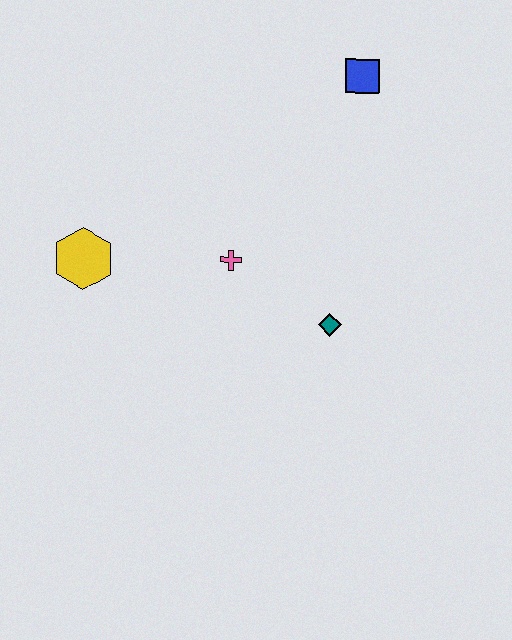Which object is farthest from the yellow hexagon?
The blue square is farthest from the yellow hexagon.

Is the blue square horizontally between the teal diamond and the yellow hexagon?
No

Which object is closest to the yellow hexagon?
The pink cross is closest to the yellow hexagon.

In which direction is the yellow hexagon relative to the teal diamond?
The yellow hexagon is to the left of the teal diamond.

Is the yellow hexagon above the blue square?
No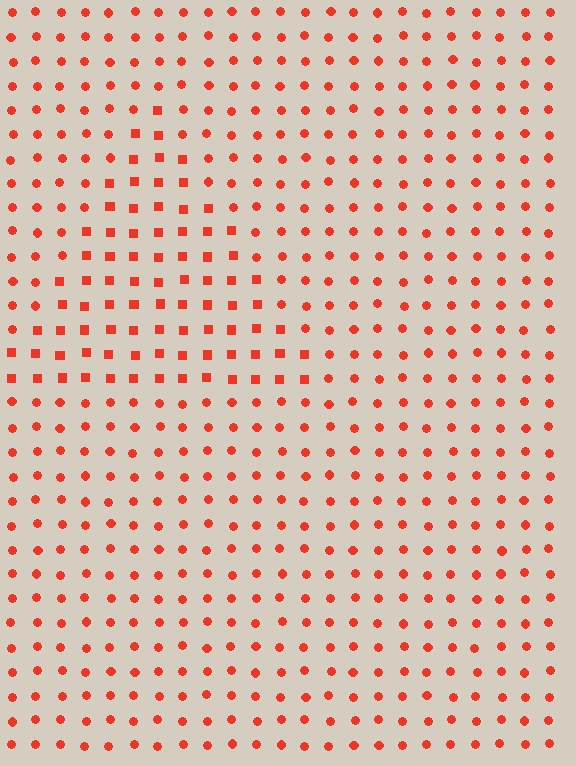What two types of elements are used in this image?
The image uses squares inside the triangle region and circles outside it.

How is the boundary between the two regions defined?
The boundary is defined by a change in element shape: squares inside vs. circles outside. All elements share the same color and spacing.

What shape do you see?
I see a triangle.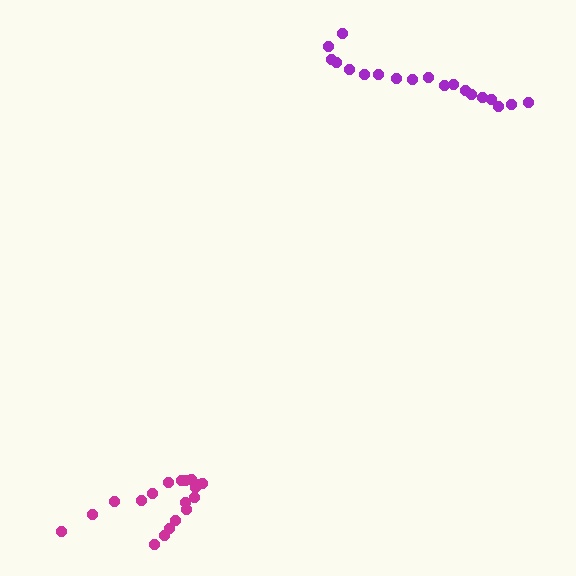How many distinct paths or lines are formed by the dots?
There are 2 distinct paths.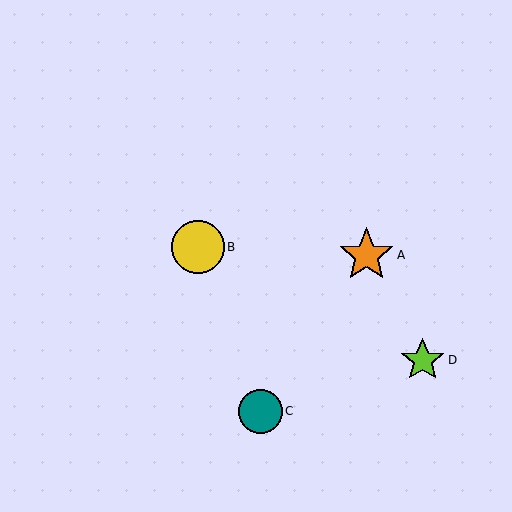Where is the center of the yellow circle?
The center of the yellow circle is at (198, 247).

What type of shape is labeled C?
Shape C is a teal circle.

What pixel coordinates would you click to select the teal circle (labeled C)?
Click at (260, 411) to select the teal circle C.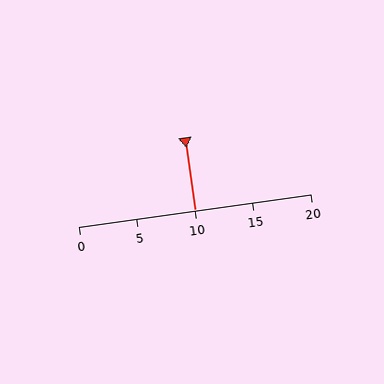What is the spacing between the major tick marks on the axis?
The major ticks are spaced 5 apart.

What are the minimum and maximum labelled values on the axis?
The axis runs from 0 to 20.